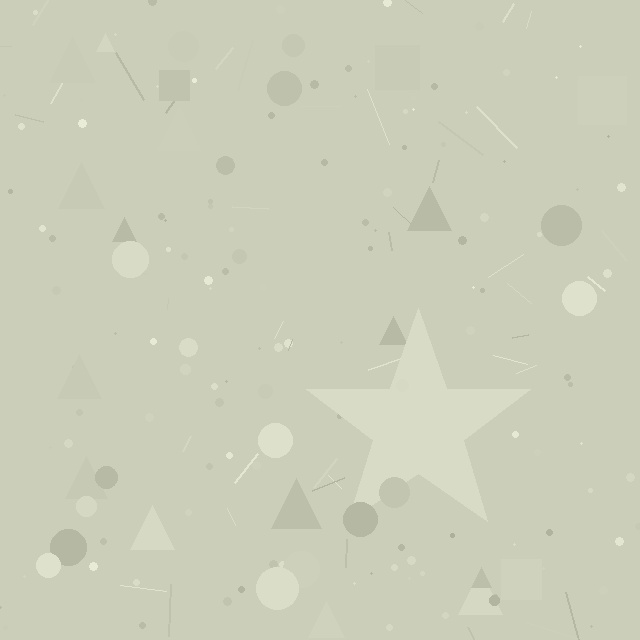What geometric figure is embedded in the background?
A star is embedded in the background.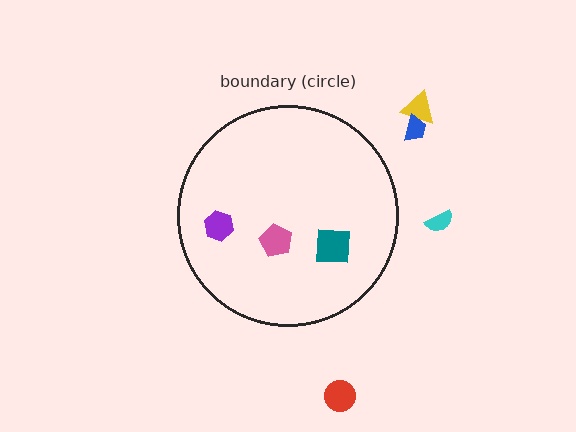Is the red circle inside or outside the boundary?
Outside.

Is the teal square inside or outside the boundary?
Inside.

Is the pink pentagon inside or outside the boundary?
Inside.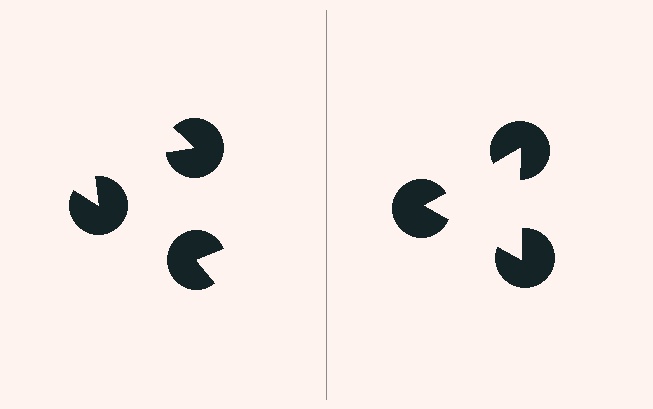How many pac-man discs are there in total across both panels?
6 — 3 on each side.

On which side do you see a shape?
An illusory triangle appears on the right side. On the left side the wedge cuts are rotated, so no coherent shape forms.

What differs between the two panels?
The pac-man discs are positioned identically on both sides; only the wedge orientations differ. On the right they align to a triangle; on the left they are misaligned.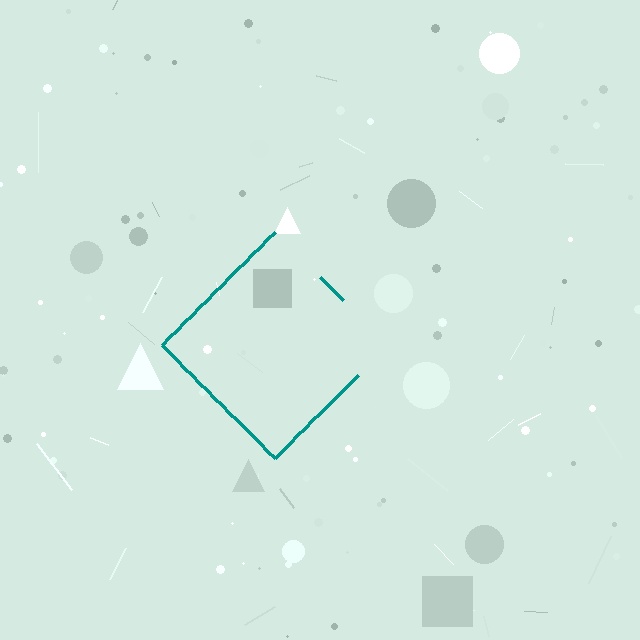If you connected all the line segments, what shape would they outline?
They would outline a diamond.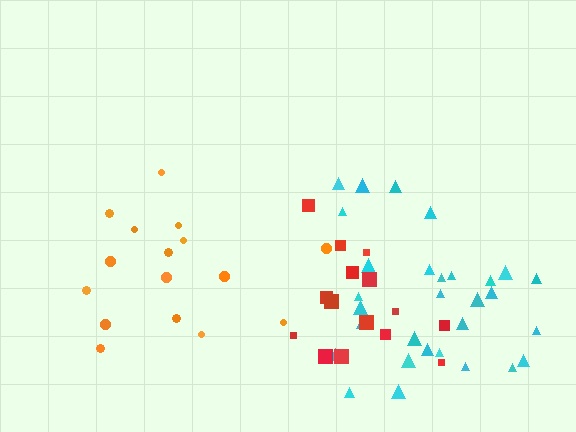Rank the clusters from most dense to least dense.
cyan, red, orange.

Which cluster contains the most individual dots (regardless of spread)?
Cyan (31).